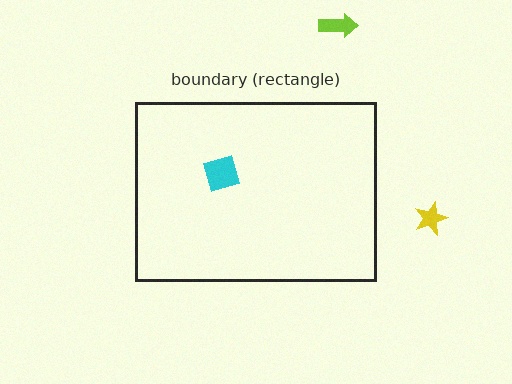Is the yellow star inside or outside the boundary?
Outside.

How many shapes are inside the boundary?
1 inside, 2 outside.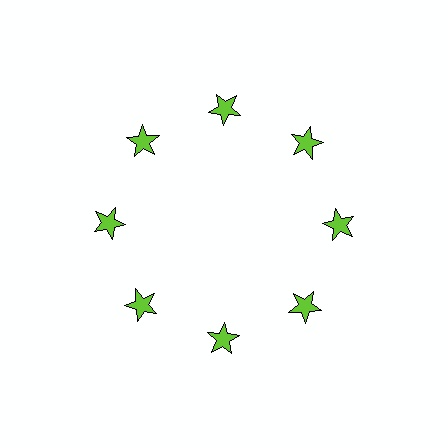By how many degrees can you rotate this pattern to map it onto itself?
The pattern maps onto itself every 45 degrees of rotation.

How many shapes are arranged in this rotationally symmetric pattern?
There are 8 shapes, arranged in 8 groups of 1.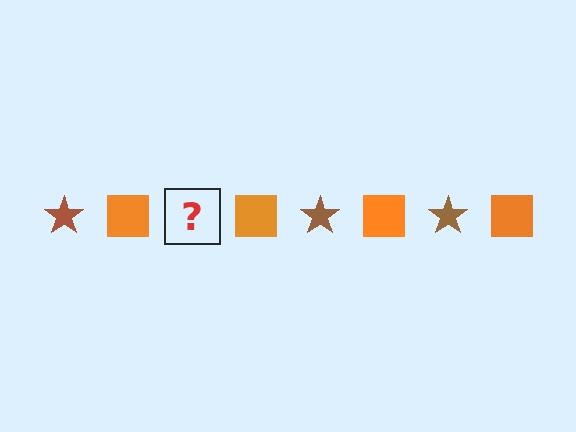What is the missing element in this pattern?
The missing element is a brown star.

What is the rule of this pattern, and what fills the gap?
The rule is that the pattern alternates between brown star and orange square. The gap should be filled with a brown star.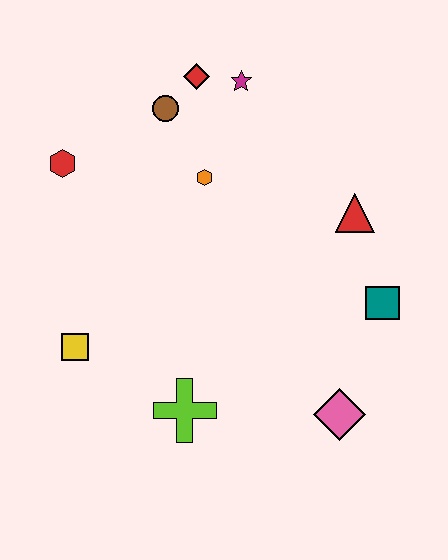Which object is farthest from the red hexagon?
The pink diamond is farthest from the red hexagon.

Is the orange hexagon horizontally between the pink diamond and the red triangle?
No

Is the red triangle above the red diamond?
No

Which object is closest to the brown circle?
The red diamond is closest to the brown circle.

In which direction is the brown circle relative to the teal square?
The brown circle is to the left of the teal square.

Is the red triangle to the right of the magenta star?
Yes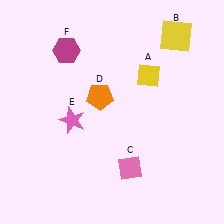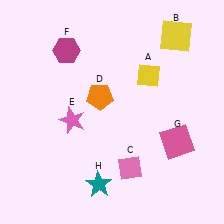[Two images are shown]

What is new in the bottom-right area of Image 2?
A pink square (G) was added in the bottom-right area of Image 2.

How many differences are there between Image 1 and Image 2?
There are 2 differences between the two images.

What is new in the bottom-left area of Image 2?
A teal star (H) was added in the bottom-left area of Image 2.